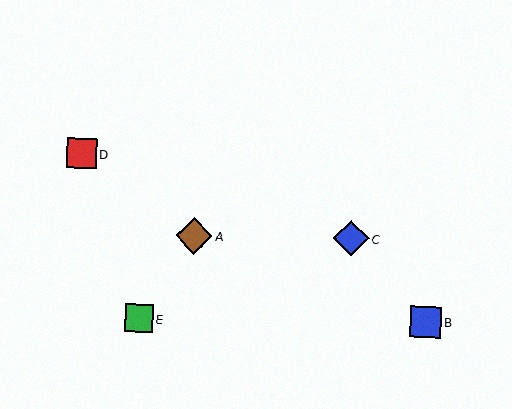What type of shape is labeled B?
Shape B is a blue square.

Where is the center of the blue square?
The center of the blue square is at (426, 322).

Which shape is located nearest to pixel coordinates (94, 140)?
The red square (labeled D) at (82, 154) is nearest to that location.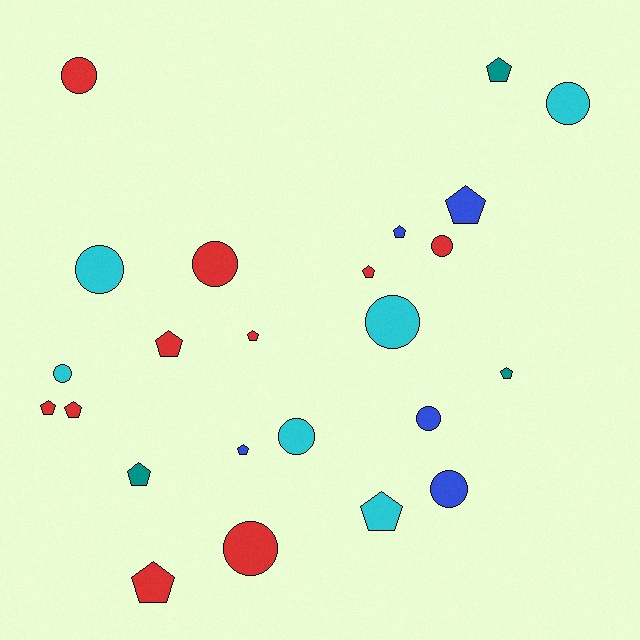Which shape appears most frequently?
Pentagon, with 13 objects.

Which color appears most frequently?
Red, with 10 objects.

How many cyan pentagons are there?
There is 1 cyan pentagon.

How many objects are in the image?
There are 24 objects.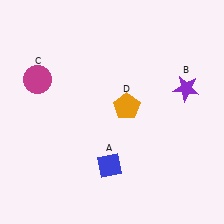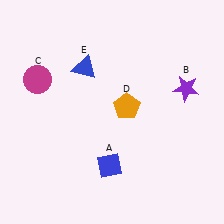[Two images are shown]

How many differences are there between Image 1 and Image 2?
There is 1 difference between the two images.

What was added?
A blue triangle (E) was added in Image 2.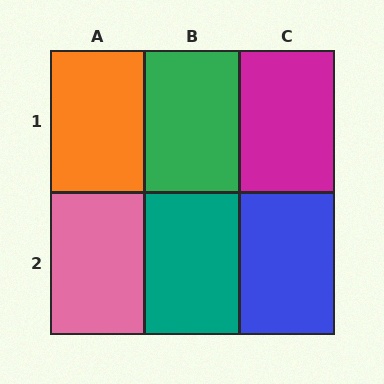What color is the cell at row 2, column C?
Blue.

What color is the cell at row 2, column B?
Teal.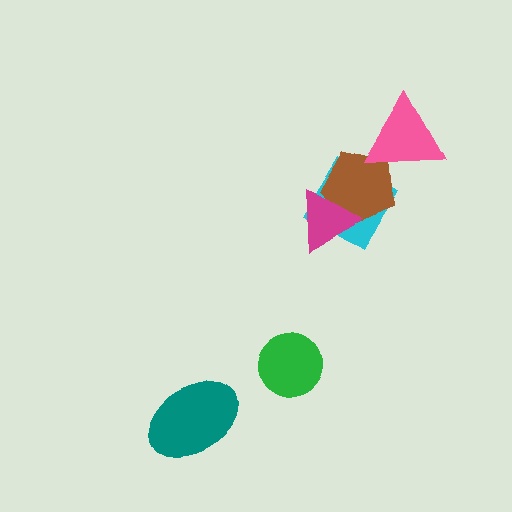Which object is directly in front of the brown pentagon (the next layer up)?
The pink triangle is directly in front of the brown pentagon.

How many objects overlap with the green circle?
0 objects overlap with the green circle.